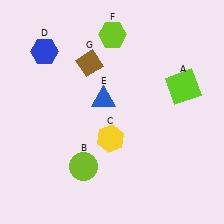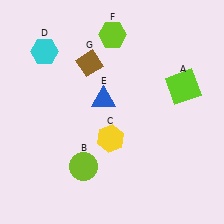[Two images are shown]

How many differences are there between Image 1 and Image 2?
There is 1 difference between the two images.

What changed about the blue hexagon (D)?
In Image 1, D is blue. In Image 2, it changed to cyan.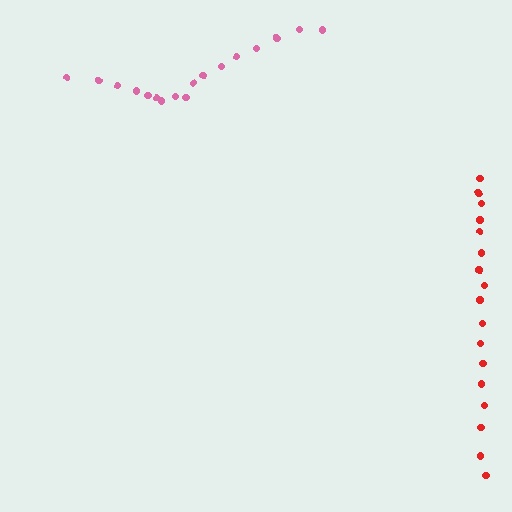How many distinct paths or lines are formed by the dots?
There are 2 distinct paths.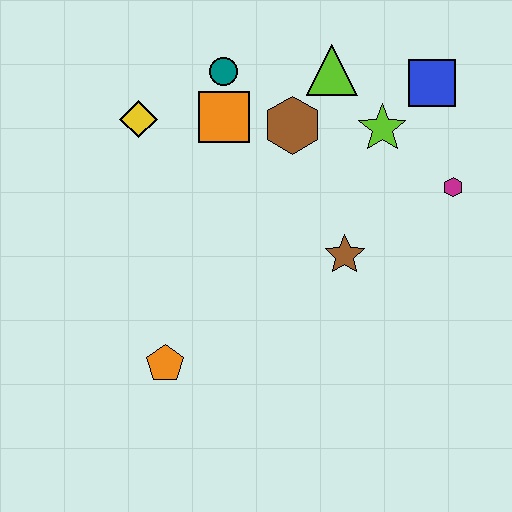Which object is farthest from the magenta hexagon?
The orange pentagon is farthest from the magenta hexagon.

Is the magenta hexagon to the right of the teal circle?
Yes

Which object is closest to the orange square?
The teal circle is closest to the orange square.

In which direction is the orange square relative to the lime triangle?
The orange square is to the left of the lime triangle.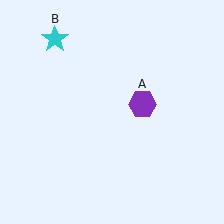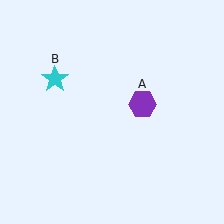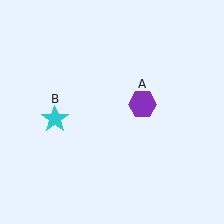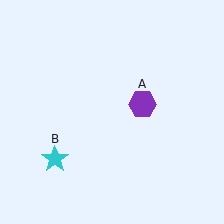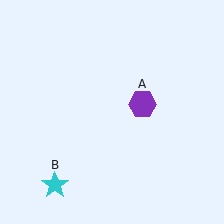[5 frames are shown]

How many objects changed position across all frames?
1 object changed position: cyan star (object B).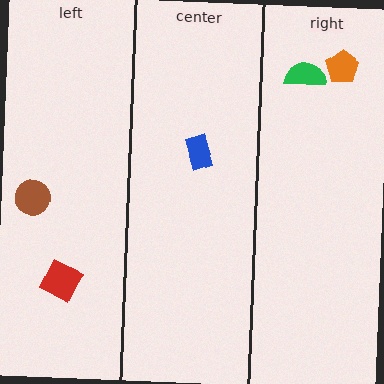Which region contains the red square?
The left region.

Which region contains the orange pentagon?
The right region.